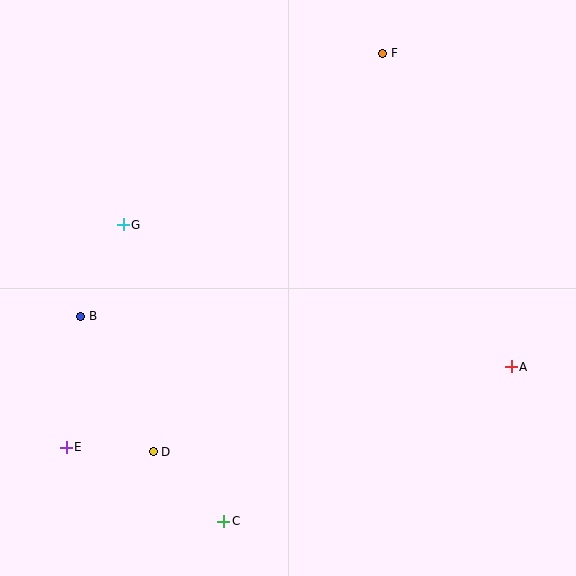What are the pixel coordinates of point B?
Point B is at (81, 317).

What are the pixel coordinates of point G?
Point G is at (123, 225).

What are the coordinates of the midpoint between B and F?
The midpoint between B and F is at (232, 185).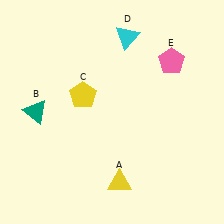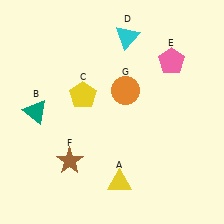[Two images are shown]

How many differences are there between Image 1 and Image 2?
There are 2 differences between the two images.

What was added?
A brown star (F), an orange circle (G) were added in Image 2.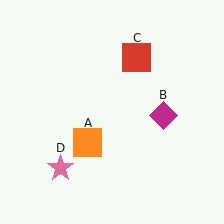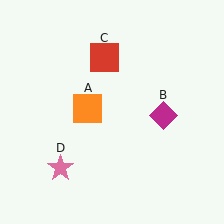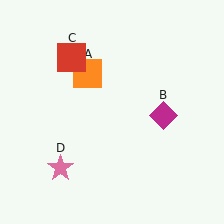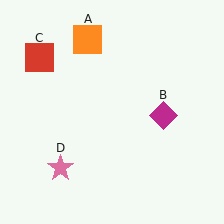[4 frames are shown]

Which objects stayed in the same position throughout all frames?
Magenta diamond (object B) and pink star (object D) remained stationary.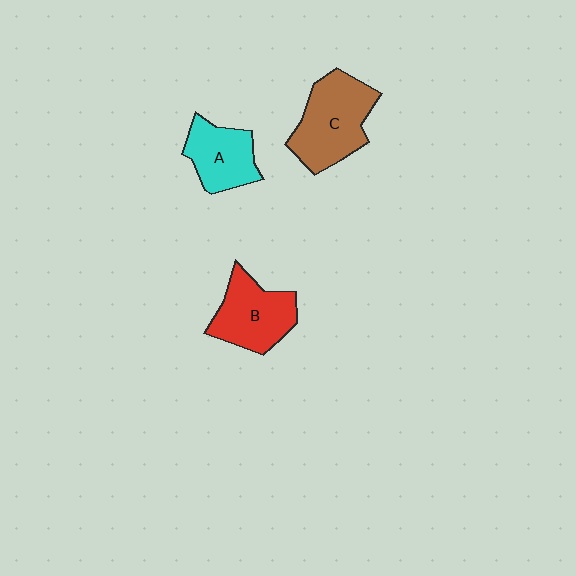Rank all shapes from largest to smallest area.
From largest to smallest: C (brown), B (red), A (cyan).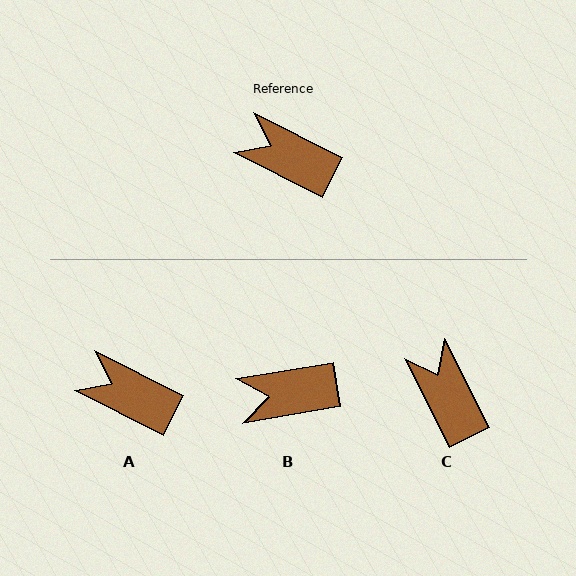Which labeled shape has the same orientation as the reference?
A.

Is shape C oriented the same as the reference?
No, it is off by about 36 degrees.